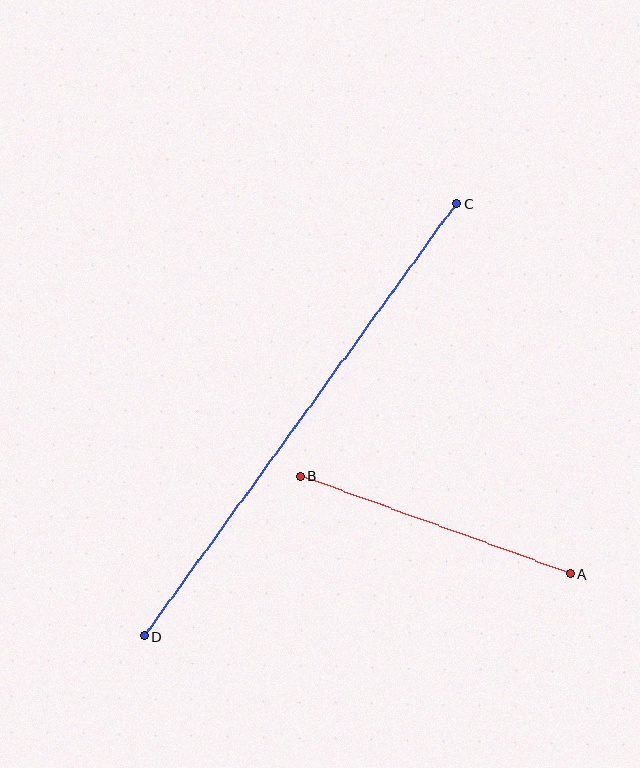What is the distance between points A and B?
The distance is approximately 287 pixels.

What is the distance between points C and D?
The distance is approximately 534 pixels.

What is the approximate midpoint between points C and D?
The midpoint is at approximately (300, 420) pixels.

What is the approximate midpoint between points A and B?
The midpoint is at approximately (435, 525) pixels.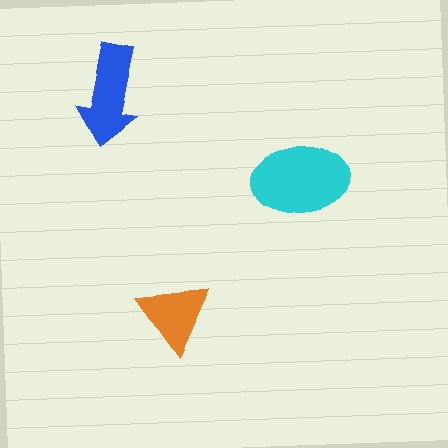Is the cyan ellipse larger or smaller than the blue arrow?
Larger.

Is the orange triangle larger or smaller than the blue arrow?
Smaller.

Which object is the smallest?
The orange triangle.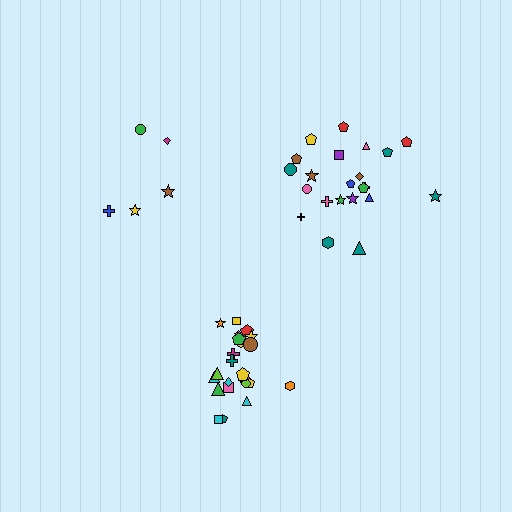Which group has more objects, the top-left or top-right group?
The top-right group.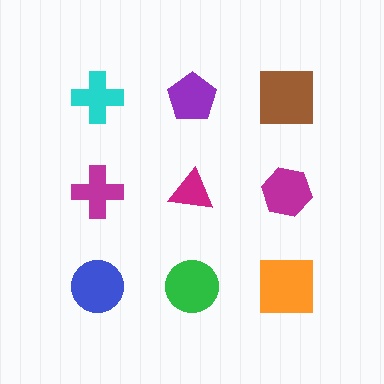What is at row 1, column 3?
A brown square.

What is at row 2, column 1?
A magenta cross.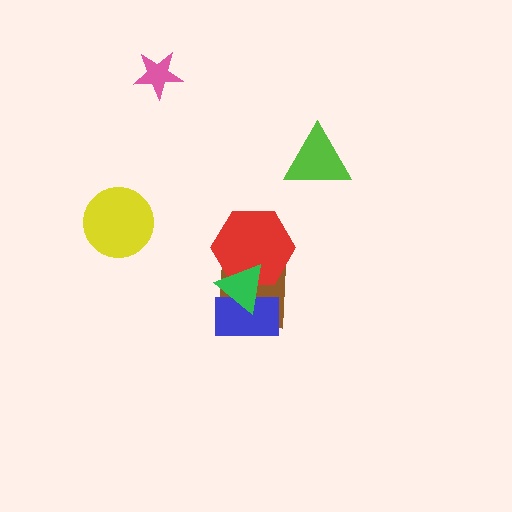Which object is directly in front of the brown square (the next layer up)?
The red hexagon is directly in front of the brown square.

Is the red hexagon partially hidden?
Yes, it is partially covered by another shape.